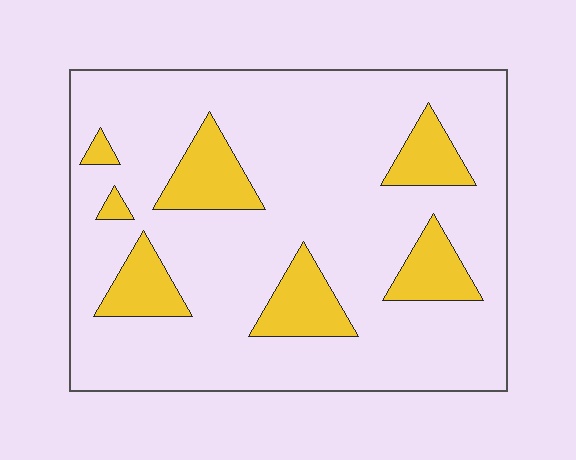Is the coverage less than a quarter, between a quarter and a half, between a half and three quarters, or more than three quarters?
Less than a quarter.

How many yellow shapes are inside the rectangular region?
7.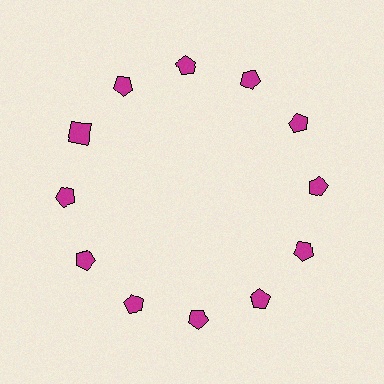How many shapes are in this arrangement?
There are 12 shapes arranged in a ring pattern.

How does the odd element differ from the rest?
It has a different shape: square instead of pentagon.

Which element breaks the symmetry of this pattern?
The magenta square at roughly the 10 o'clock position breaks the symmetry. All other shapes are magenta pentagons.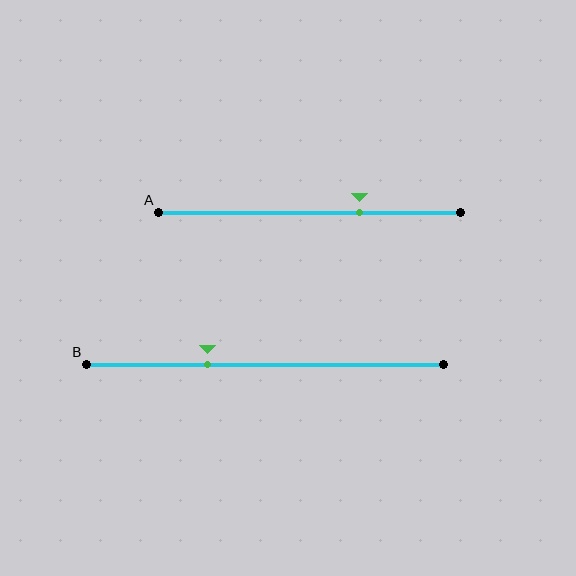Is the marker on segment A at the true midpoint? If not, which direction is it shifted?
No, the marker on segment A is shifted to the right by about 17% of the segment length.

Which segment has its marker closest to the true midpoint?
Segment B has its marker closest to the true midpoint.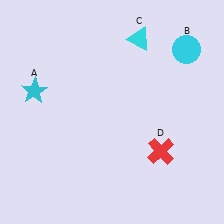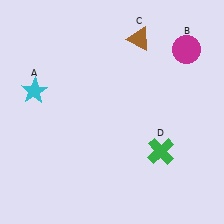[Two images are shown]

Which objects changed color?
B changed from cyan to magenta. C changed from cyan to brown. D changed from red to green.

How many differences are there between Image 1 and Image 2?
There are 3 differences between the two images.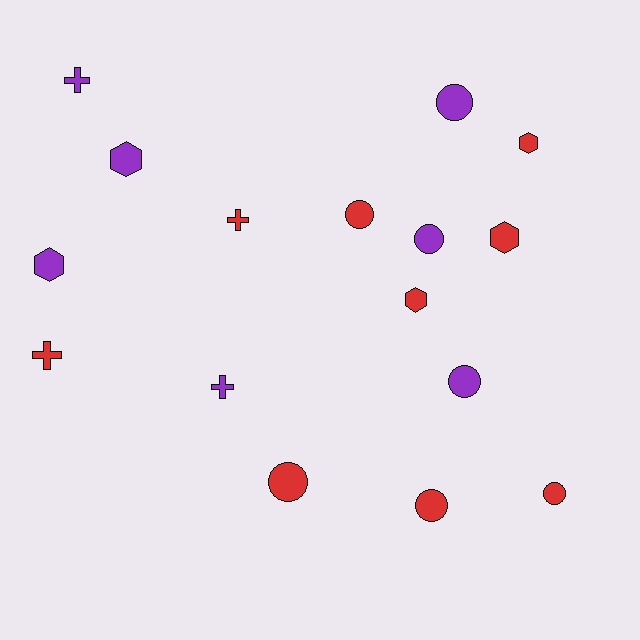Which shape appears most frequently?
Circle, with 7 objects.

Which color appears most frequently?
Red, with 9 objects.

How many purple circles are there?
There are 3 purple circles.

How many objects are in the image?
There are 16 objects.